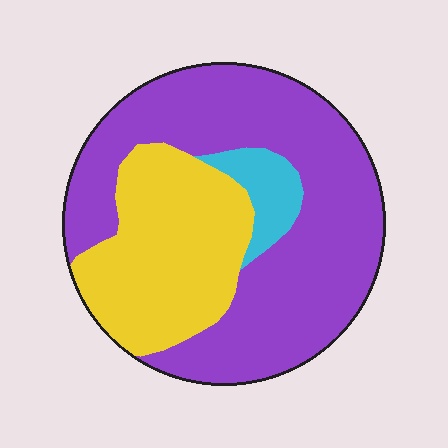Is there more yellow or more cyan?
Yellow.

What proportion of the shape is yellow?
Yellow takes up between a quarter and a half of the shape.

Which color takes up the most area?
Purple, at roughly 60%.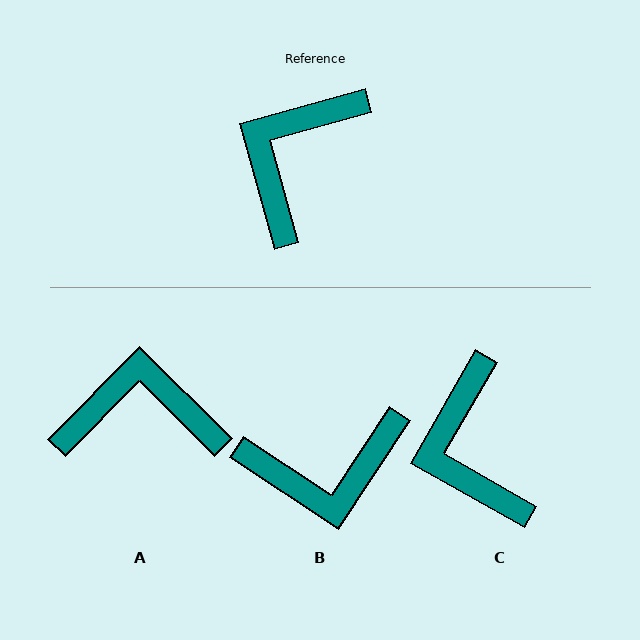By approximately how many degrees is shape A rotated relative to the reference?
Approximately 61 degrees clockwise.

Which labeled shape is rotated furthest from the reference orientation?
B, about 131 degrees away.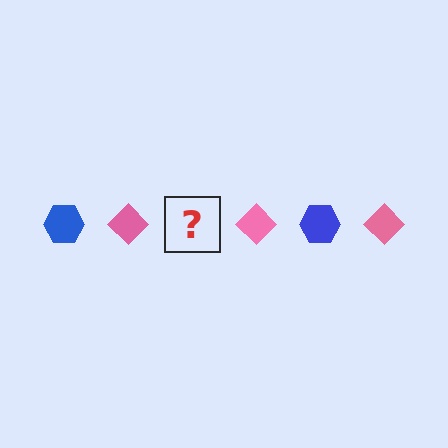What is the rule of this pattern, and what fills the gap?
The rule is that the pattern alternates between blue hexagon and pink diamond. The gap should be filled with a blue hexagon.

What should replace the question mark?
The question mark should be replaced with a blue hexagon.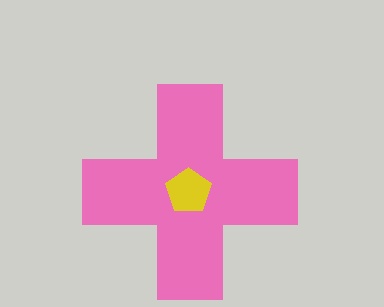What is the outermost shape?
The pink cross.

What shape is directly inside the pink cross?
The yellow pentagon.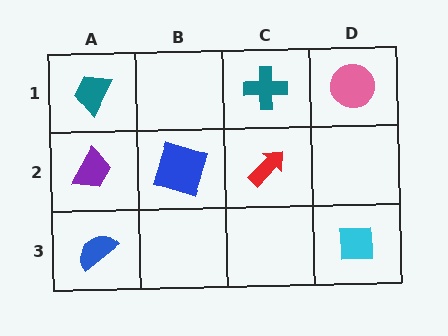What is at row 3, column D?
A cyan square.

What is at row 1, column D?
A pink circle.